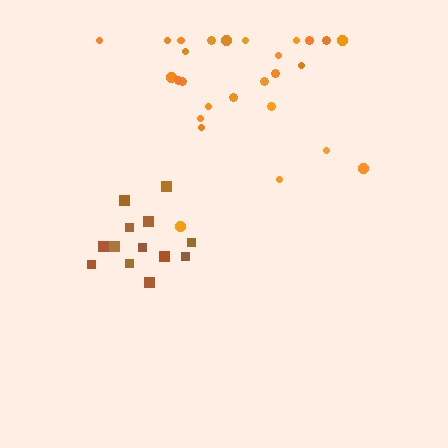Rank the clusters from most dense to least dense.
brown, orange.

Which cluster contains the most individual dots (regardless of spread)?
Orange (28).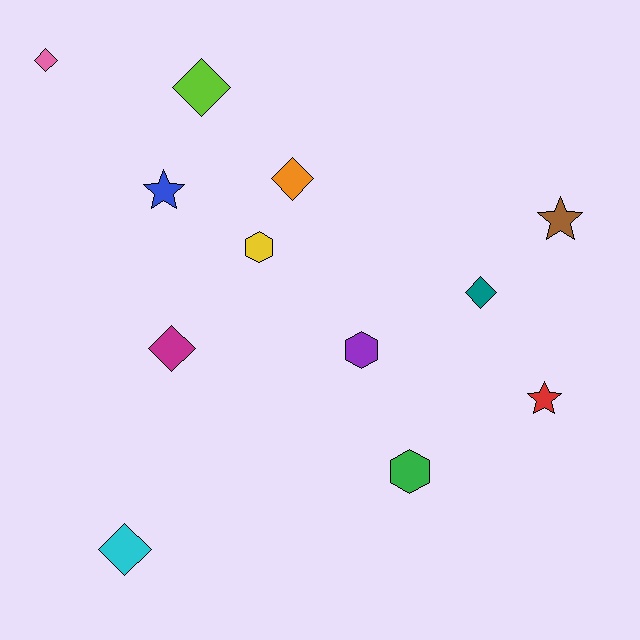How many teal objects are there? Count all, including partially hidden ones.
There is 1 teal object.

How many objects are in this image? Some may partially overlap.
There are 12 objects.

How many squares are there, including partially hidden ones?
There are no squares.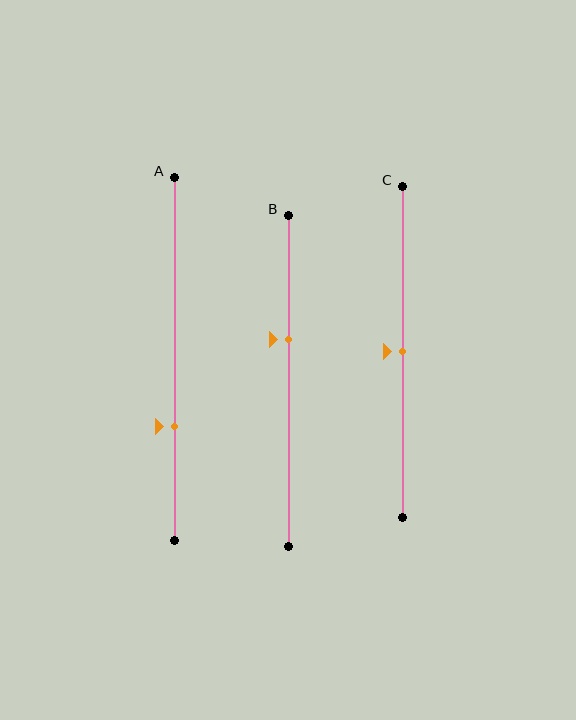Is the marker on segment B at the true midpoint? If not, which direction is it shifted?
No, the marker on segment B is shifted upward by about 13% of the segment length.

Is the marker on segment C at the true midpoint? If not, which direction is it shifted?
Yes, the marker on segment C is at the true midpoint.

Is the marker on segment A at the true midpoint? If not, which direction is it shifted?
No, the marker on segment A is shifted downward by about 19% of the segment length.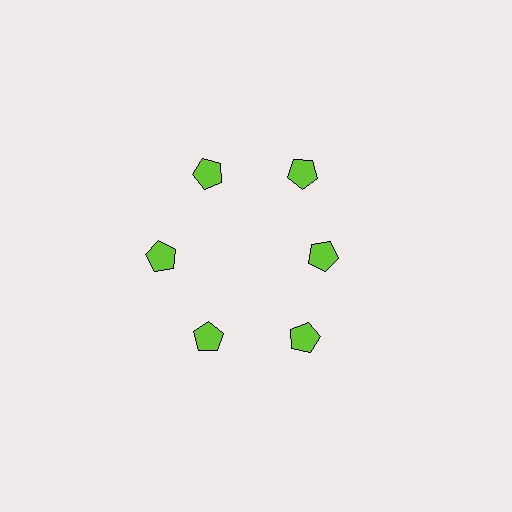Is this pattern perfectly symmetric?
No. The 6 lime pentagons are arranged in a ring, but one element near the 3 o'clock position is pulled inward toward the center, breaking the 6-fold rotational symmetry.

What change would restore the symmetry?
The symmetry would be restored by moving it outward, back onto the ring so that all 6 pentagons sit at equal angles and equal distance from the center.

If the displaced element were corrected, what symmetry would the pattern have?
It would have 6-fold rotational symmetry — the pattern would map onto itself every 60 degrees.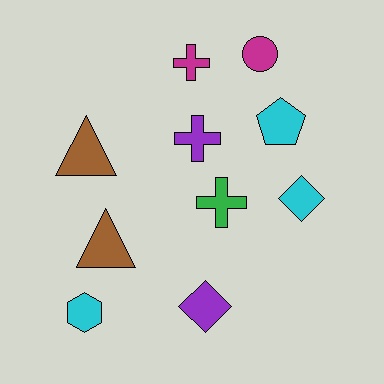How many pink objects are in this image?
There are no pink objects.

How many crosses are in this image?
There are 3 crosses.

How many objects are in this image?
There are 10 objects.